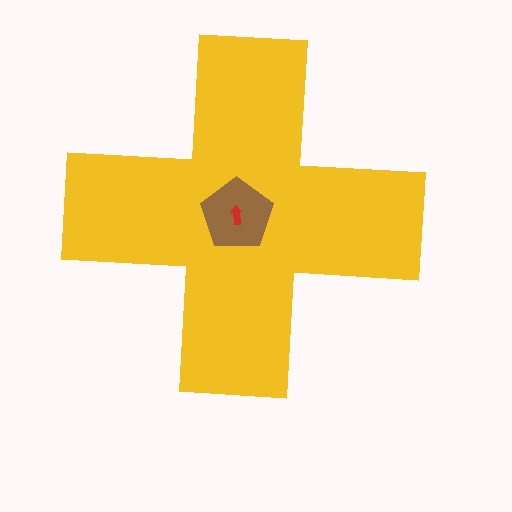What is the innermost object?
The red arrow.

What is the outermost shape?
The yellow cross.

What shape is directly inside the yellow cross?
The brown pentagon.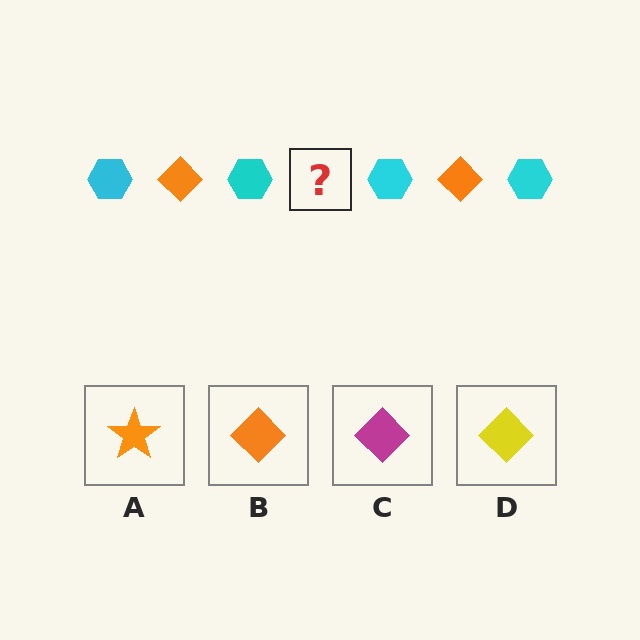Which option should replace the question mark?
Option B.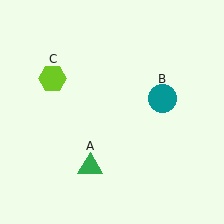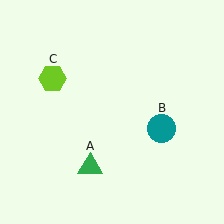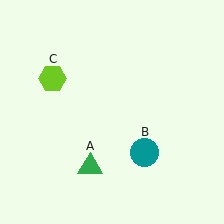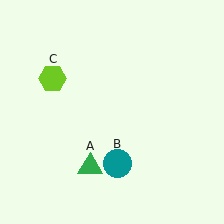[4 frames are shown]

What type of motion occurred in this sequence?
The teal circle (object B) rotated clockwise around the center of the scene.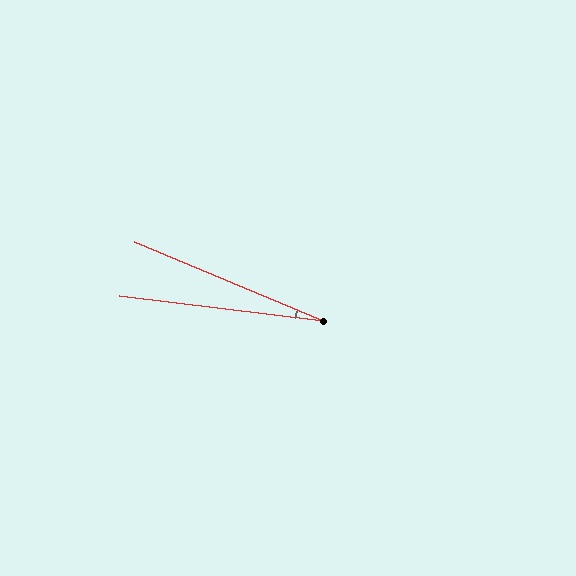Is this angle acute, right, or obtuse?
It is acute.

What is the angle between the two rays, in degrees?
Approximately 16 degrees.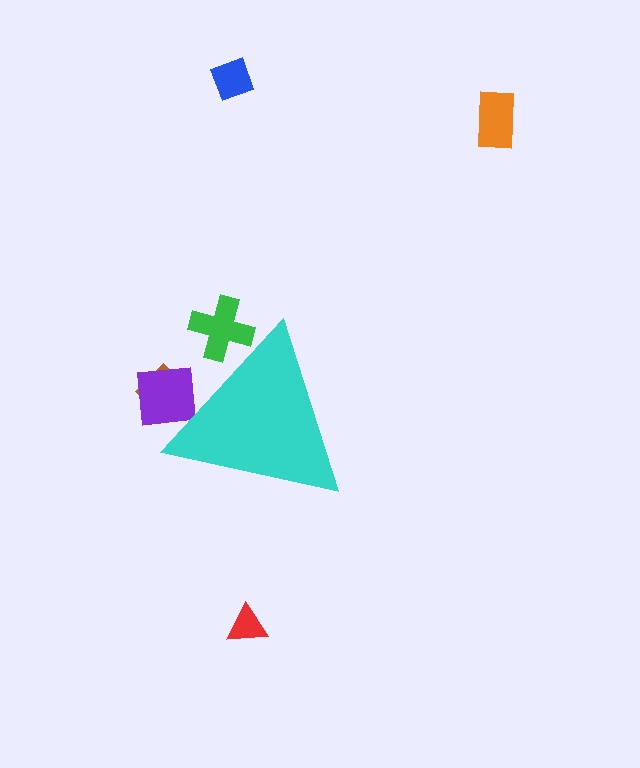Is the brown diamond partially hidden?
Yes, the brown diamond is partially hidden behind the cyan triangle.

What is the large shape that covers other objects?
A cyan triangle.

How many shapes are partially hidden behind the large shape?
3 shapes are partially hidden.